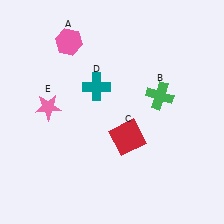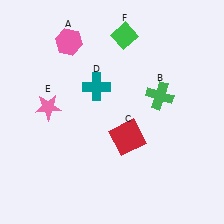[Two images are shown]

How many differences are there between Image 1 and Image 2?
There is 1 difference between the two images.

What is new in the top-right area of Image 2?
A green diamond (F) was added in the top-right area of Image 2.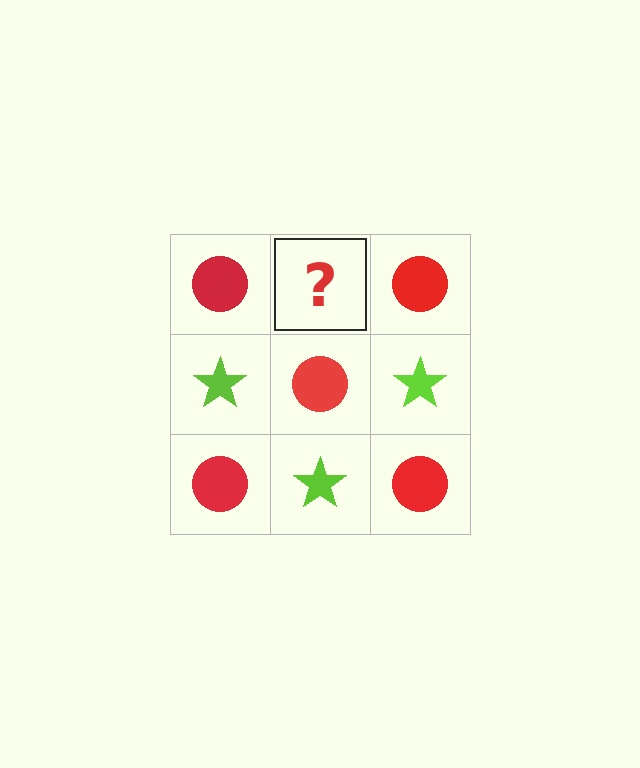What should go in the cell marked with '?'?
The missing cell should contain a lime star.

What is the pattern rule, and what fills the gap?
The rule is that it alternates red circle and lime star in a checkerboard pattern. The gap should be filled with a lime star.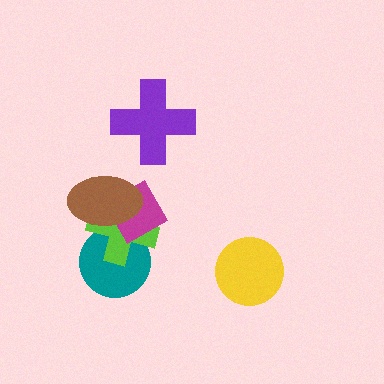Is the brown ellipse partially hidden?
No, no other shape covers it.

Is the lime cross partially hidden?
Yes, it is partially covered by another shape.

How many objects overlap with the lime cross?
3 objects overlap with the lime cross.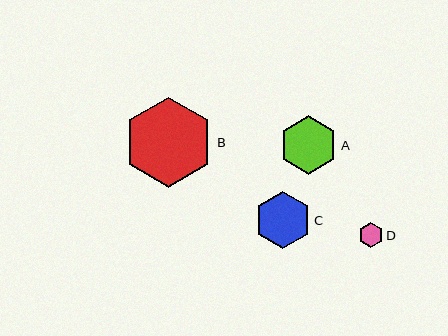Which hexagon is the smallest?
Hexagon D is the smallest with a size of approximately 25 pixels.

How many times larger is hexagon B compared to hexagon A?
Hexagon B is approximately 1.5 times the size of hexagon A.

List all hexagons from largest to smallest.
From largest to smallest: B, A, C, D.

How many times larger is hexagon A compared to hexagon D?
Hexagon A is approximately 2.3 times the size of hexagon D.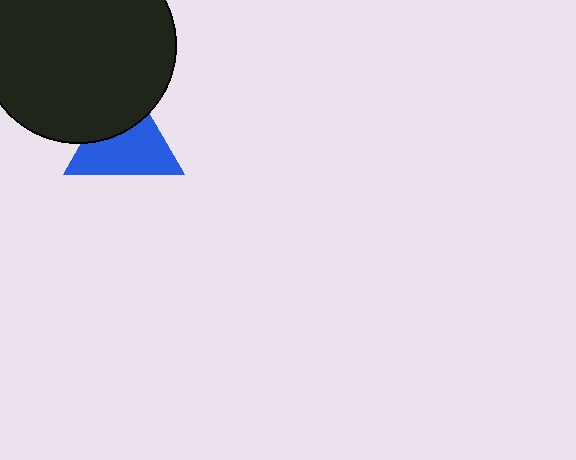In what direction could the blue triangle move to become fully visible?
The blue triangle could move down. That would shift it out from behind the black circle entirely.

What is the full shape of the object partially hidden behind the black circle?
The partially hidden object is a blue triangle.